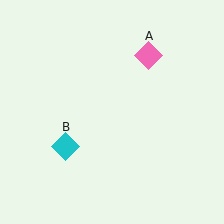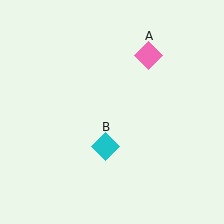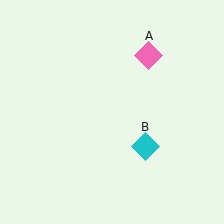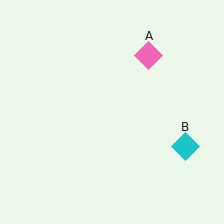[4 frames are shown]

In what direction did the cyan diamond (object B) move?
The cyan diamond (object B) moved right.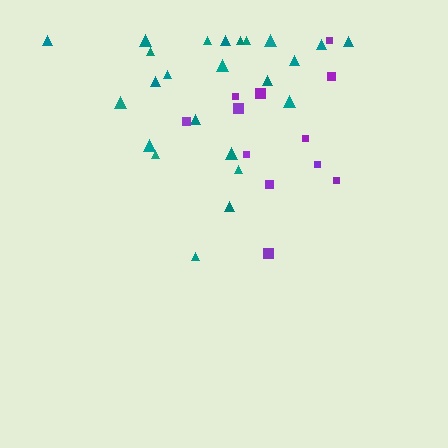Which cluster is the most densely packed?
Teal.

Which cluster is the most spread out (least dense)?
Purple.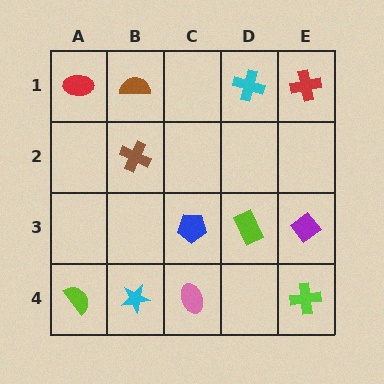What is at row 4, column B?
A cyan star.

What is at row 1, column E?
A red cross.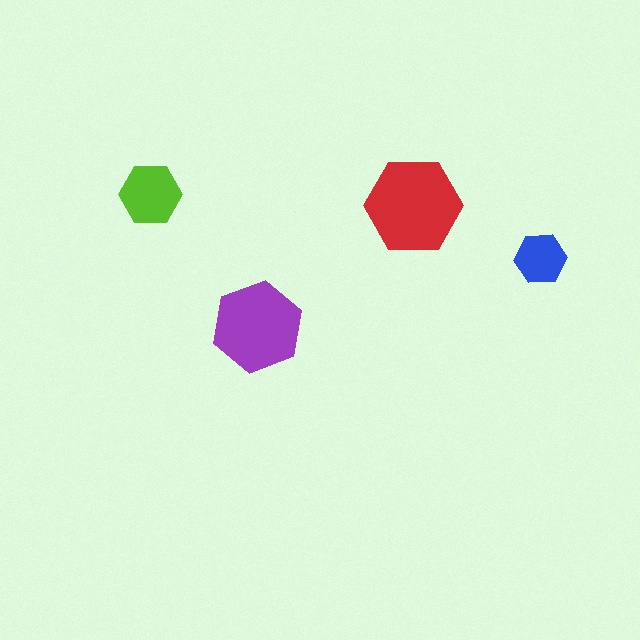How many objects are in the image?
There are 4 objects in the image.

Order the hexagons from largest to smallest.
the red one, the purple one, the lime one, the blue one.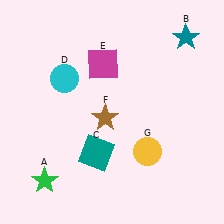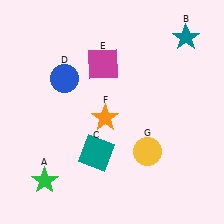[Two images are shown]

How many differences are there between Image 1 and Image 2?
There are 2 differences between the two images.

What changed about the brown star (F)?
In Image 1, F is brown. In Image 2, it changed to orange.